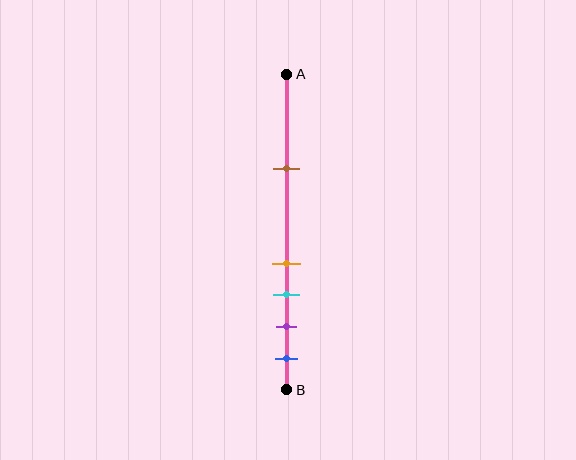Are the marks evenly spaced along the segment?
No, the marks are not evenly spaced.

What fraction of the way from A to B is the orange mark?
The orange mark is approximately 60% (0.6) of the way from A to B.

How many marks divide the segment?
There are 5 marks dividing the segment.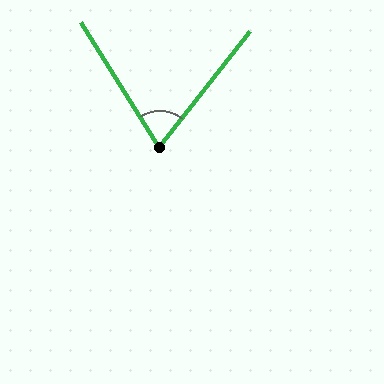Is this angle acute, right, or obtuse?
It is acute.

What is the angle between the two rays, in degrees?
Approximately 70 degrees.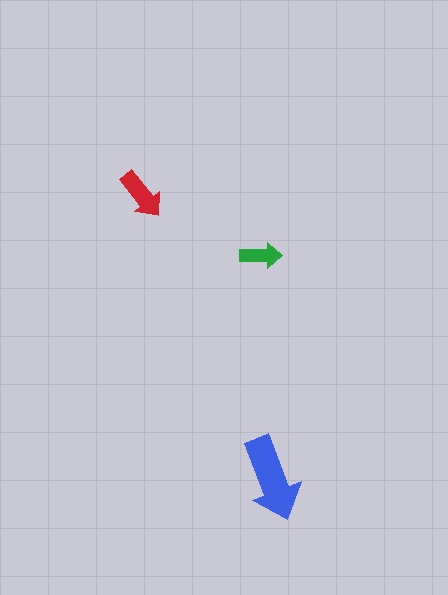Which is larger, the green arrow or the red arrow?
The red one.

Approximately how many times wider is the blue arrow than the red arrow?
About 1.5 times wider.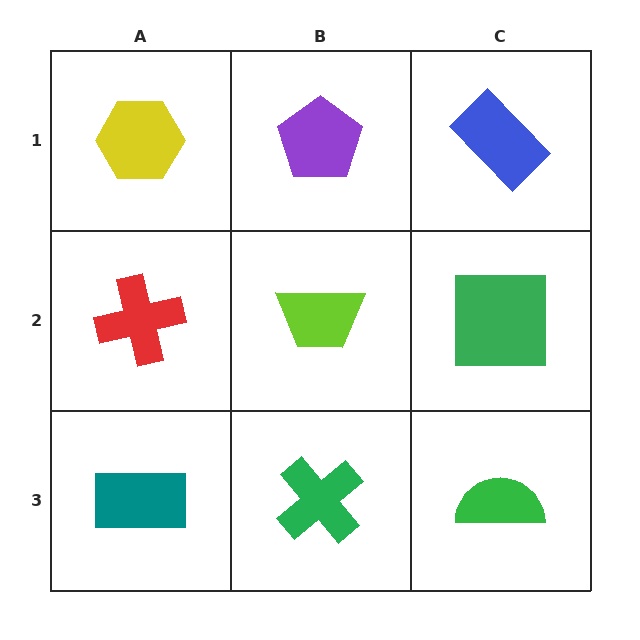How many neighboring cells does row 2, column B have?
4.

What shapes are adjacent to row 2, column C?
A blue rectangle (row 1, column C), a green semicircle (row 3, column C), a lime trapezoid (row 2, column B).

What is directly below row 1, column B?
A lime trapezoid.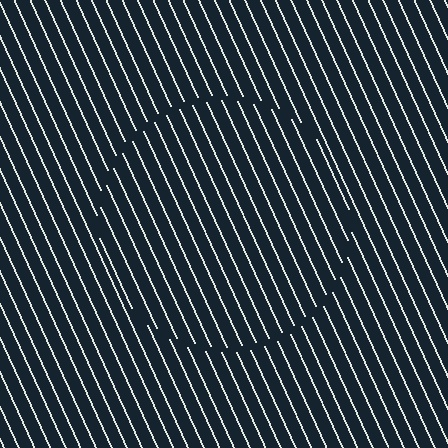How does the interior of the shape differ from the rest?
The interior of the shape contains the same grating, shifted by half a period — the contour is defined by the phase discontinuity where line-ends from the inner and outer gratings abut.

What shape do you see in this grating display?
An illusory circle. The interior of the shape contains the same grating, shifted by half a period — the contour is defined by the phase discontinuity where line-ends from the inner and outer gratings abut.